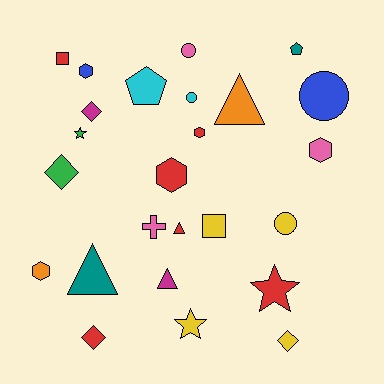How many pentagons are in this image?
There are 2 pentagons.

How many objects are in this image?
There are 25 objects.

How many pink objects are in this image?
There are 3 pink objects.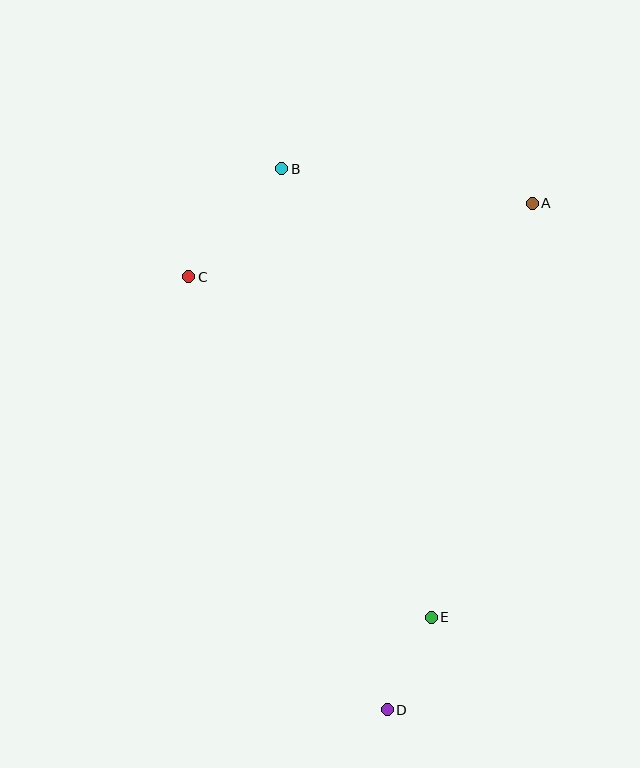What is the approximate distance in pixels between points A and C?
The distance between A and C is approximately 351 pixels.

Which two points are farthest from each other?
Points B and D are farthest from each other.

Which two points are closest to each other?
Points D and E are closest to each other.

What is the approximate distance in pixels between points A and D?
The distance between A and D is approximately 526 pixels.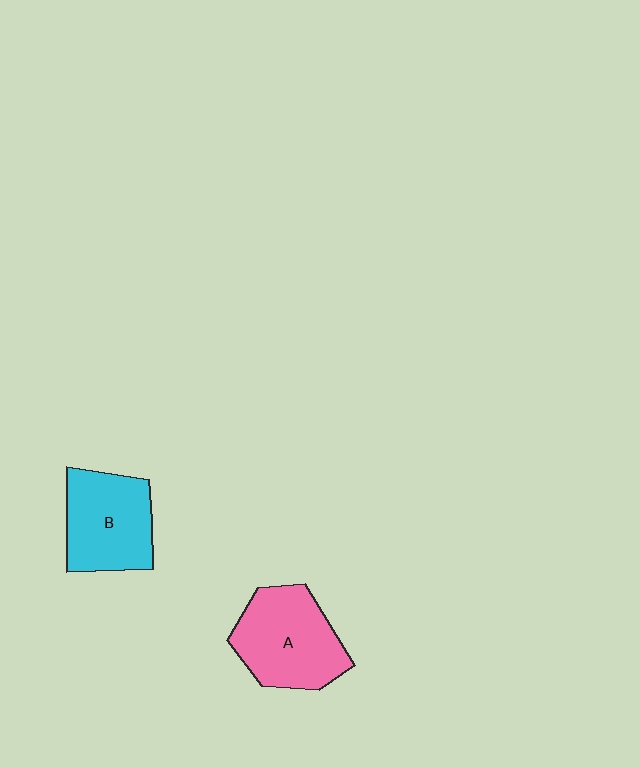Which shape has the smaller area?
Shape B (cyan).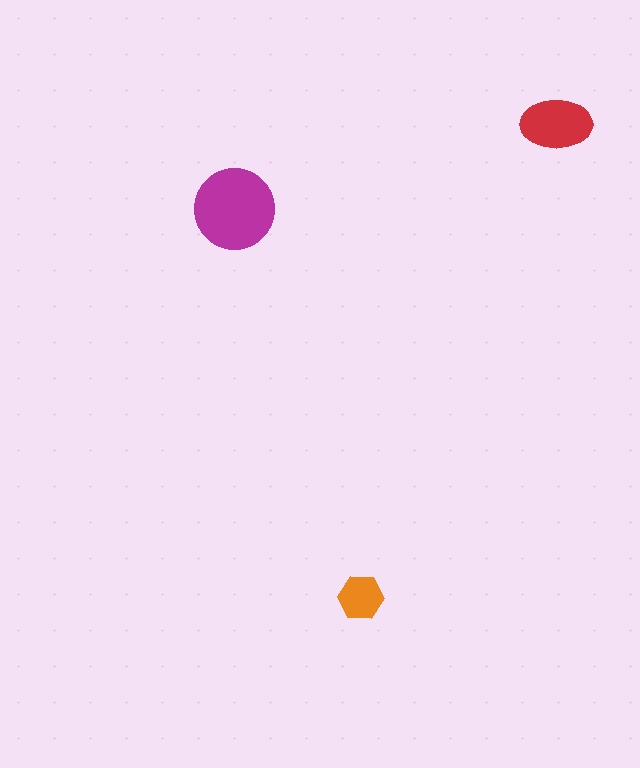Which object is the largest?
The magenta circle.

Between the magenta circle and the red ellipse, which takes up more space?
The magenta circle.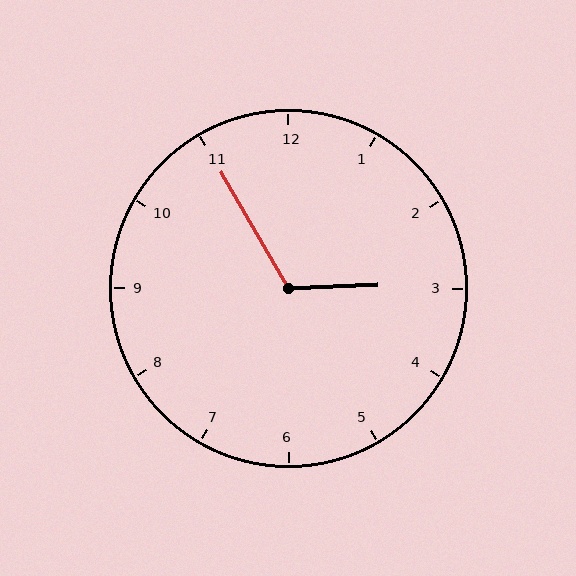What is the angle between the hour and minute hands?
Approximately 118 degrees.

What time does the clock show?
2:55.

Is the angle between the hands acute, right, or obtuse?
It is obtuse.